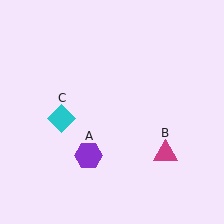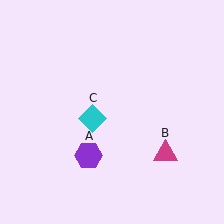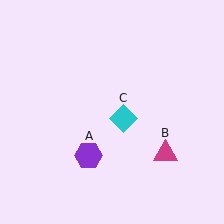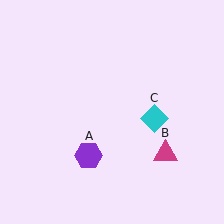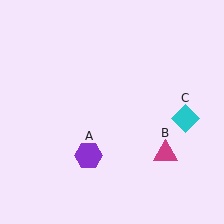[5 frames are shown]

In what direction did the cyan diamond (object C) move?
The cyan diamond (object C) moved right.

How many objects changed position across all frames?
1 object changed position: cyan diamond (object C).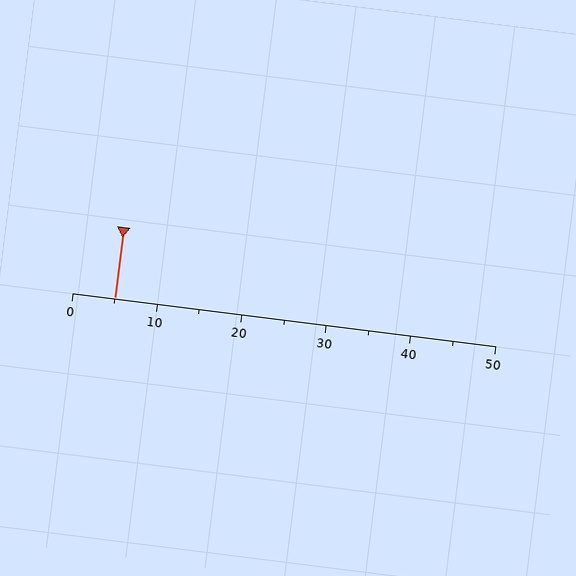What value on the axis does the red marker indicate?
The marker indicates approximately 5.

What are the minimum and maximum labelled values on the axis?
The axis runs from 0 to 50.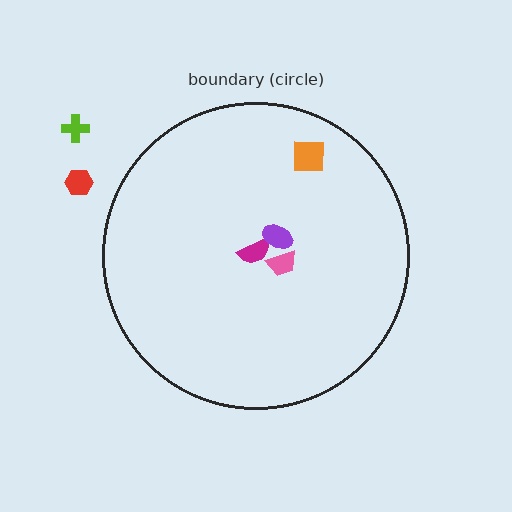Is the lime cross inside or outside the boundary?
Outside.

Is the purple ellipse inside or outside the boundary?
Inside.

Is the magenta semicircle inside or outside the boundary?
Inside.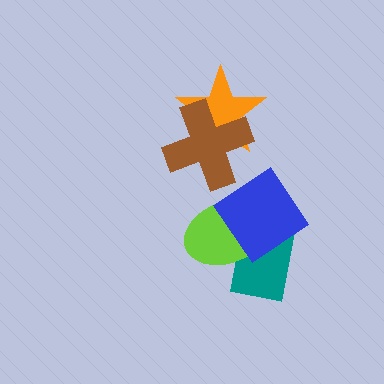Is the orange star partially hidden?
Yes, it is partially covered by another shape.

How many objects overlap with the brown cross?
1 object overlaps with the brown cross.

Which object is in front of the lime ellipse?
The blue diamond is in front of the lime ellipse.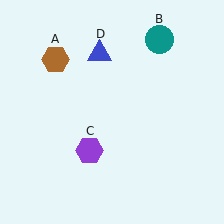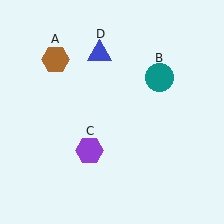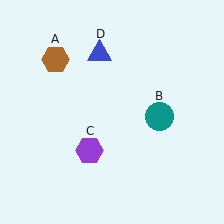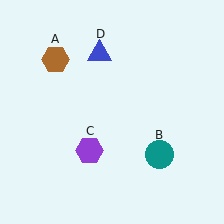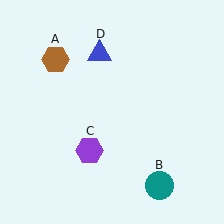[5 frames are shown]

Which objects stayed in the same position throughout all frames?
Brown hexagon (object A) and purple hexagon (object C) and blue triangle (object D) remained stationary.